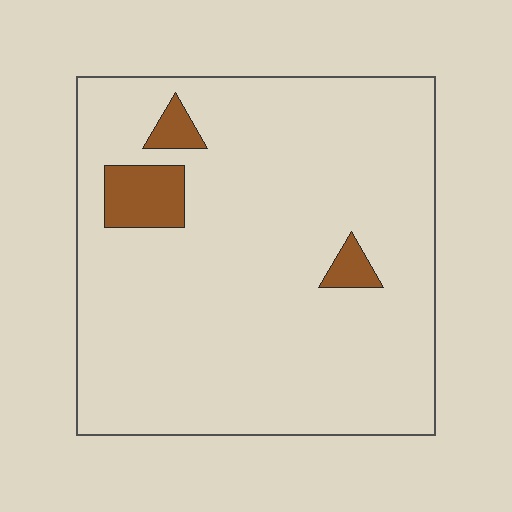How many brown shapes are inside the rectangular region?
3.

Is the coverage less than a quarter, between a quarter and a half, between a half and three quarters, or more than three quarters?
Less than a quarter.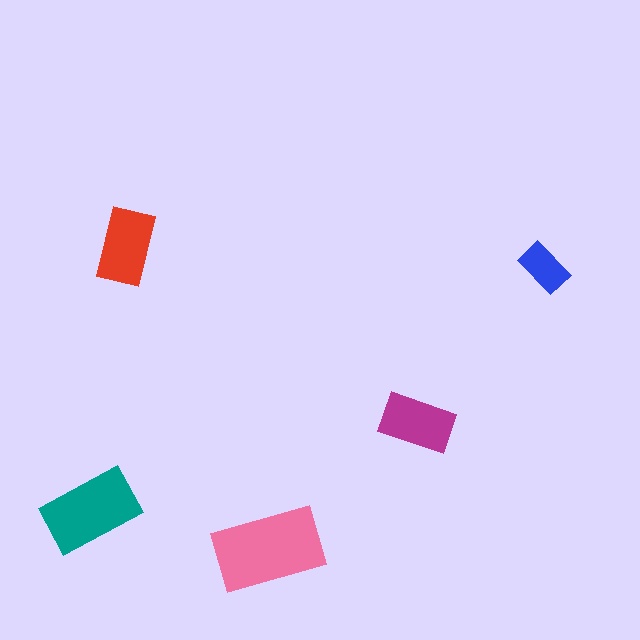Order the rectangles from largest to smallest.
the pink one, the teal one, the red one, the magenta one, the blue one.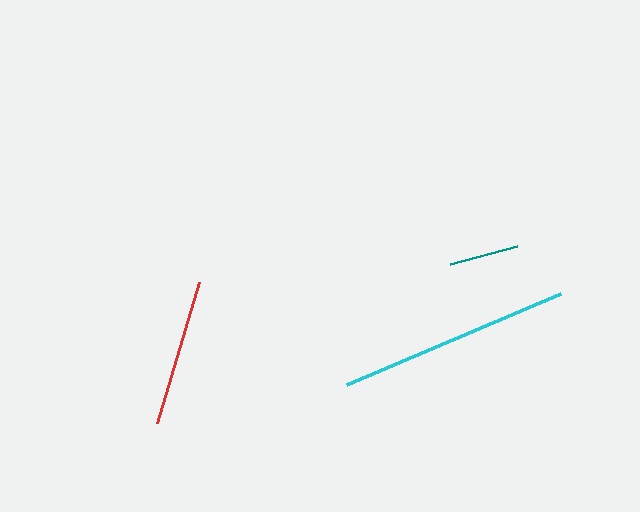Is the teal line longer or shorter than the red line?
The red line is longer than the teal line.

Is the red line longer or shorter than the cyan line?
The cyan line is longer than the red line.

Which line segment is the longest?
The cyan line is the longest at approximately 232 pixels.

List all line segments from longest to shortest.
From longest to shortest: cyan, red, teal.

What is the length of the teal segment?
The teal segment is approximately 70 pixels long.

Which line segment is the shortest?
The teal line is the shortest at approximately 70 pixels.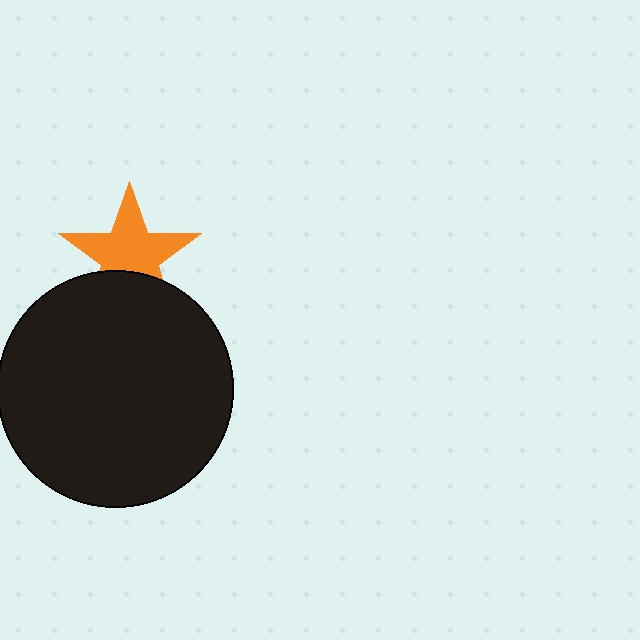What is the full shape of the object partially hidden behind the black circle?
The partially hidden object is an orange star.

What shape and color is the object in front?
The object in front is a black circle.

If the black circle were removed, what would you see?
You would see the complete orange star.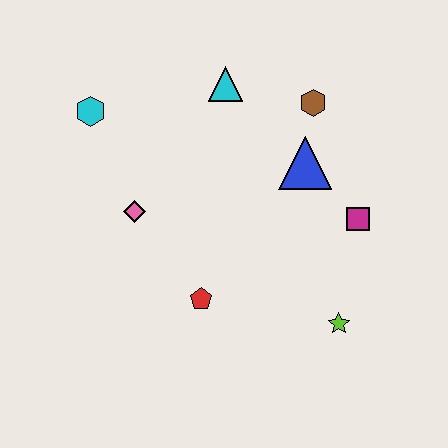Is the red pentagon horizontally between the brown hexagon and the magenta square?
No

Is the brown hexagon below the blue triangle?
No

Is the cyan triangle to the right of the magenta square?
No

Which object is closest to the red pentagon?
The pink diamond is closest to the red pentagon.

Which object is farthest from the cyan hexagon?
The lime star is farthest from the cyan hexagon.